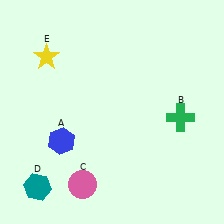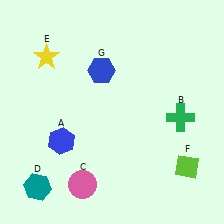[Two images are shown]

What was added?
A lime diamond (F), a blue hexagon (G) were added in Image 2.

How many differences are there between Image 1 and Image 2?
There are 2 differences between the two images.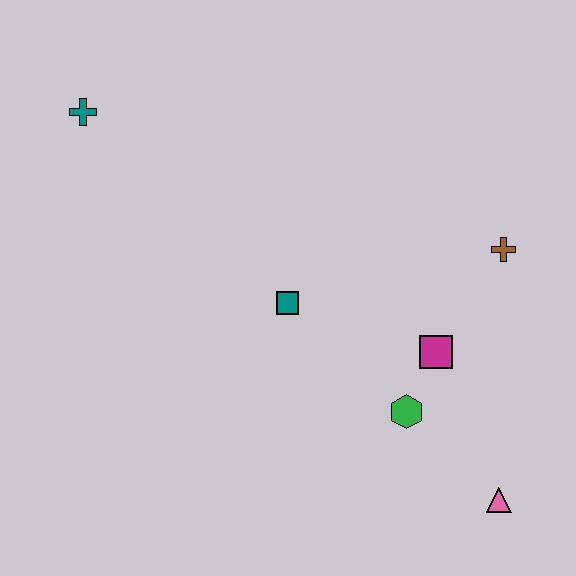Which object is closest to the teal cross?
The teal square is closest to the teal cross.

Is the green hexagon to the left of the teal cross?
No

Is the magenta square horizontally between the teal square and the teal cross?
No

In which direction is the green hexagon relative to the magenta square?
The green hexagon is below the magenta square.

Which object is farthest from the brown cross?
The teal cross is farthest from the brown cross.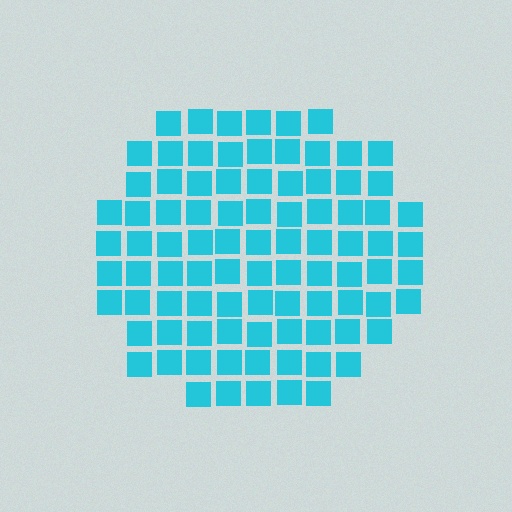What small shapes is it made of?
It is made of small squares.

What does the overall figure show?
The overall figure shows a circle.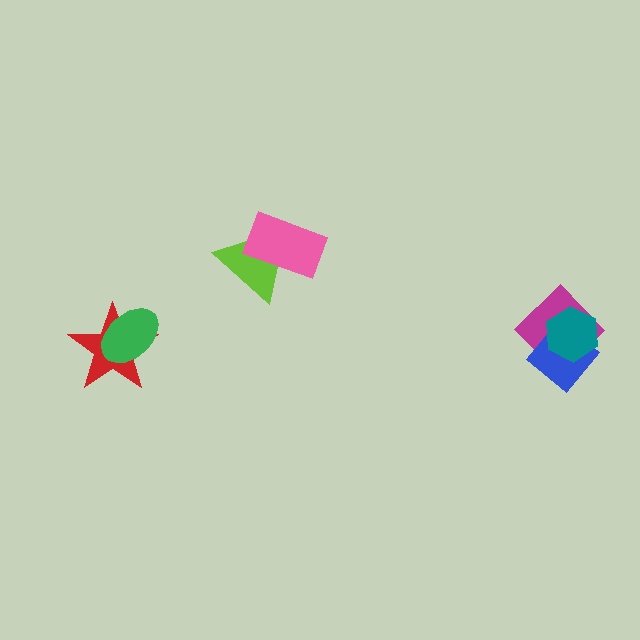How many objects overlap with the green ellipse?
1 object overlaps with the green ellipse.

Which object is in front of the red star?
The green ellipse is in front of the red star.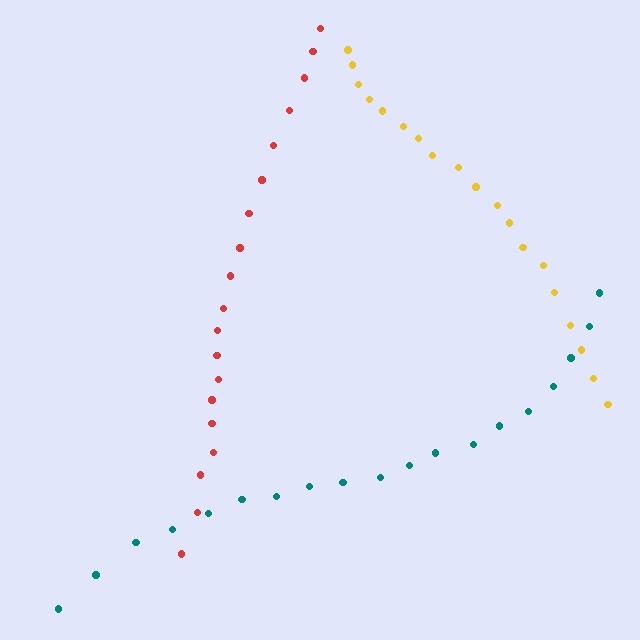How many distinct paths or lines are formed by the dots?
There are 3 distinct paths.